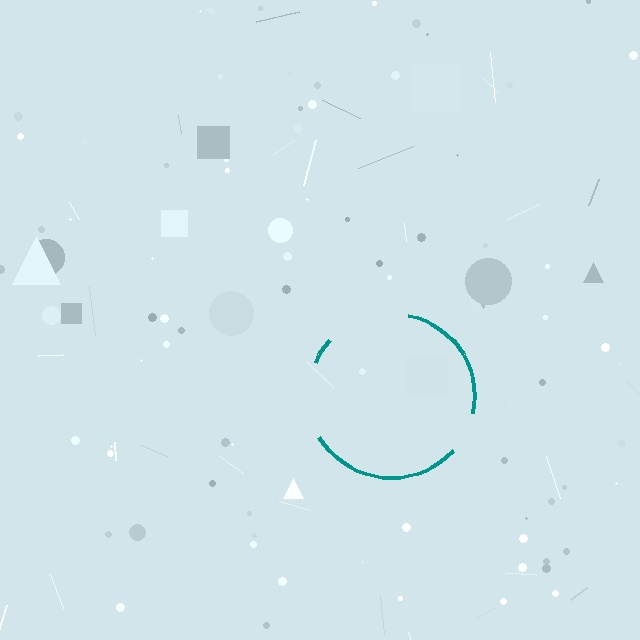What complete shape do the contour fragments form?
The contour fragments form a circle.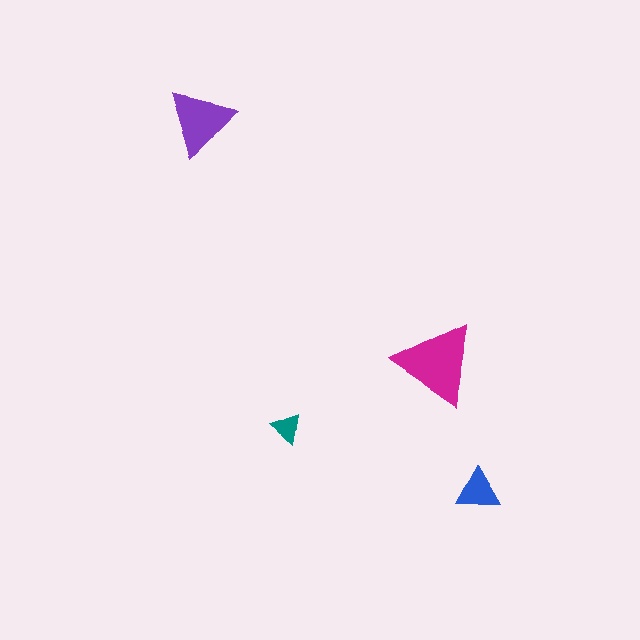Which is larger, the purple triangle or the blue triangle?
The purple one.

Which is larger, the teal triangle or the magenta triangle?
The magenta one.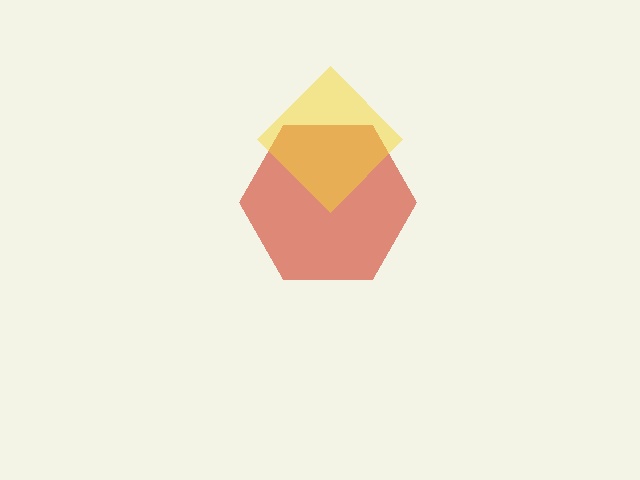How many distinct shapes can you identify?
There are 2 distinct shapes: a red hexagon, a yellow diamond.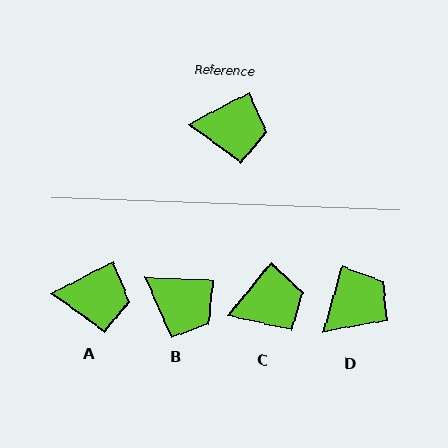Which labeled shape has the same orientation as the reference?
A.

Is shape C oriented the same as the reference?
No, it is off by about 24 degrees.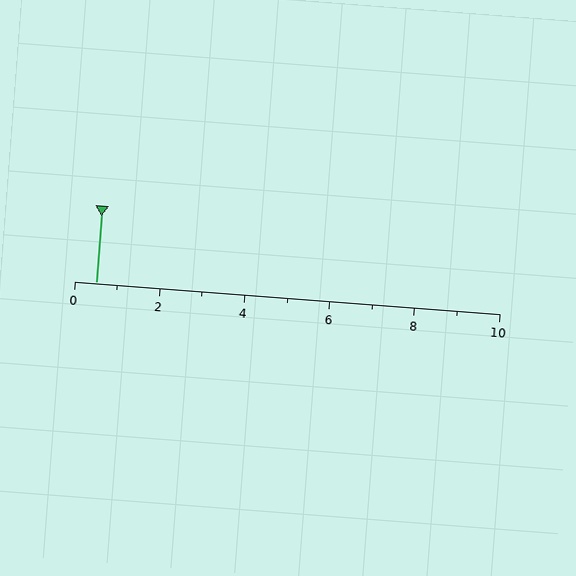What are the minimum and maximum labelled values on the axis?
The axis runs from 0 to 10.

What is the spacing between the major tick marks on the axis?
The major ticks are spaced 2 apart.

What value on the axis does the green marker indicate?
The marker indicates approximately 0.5.